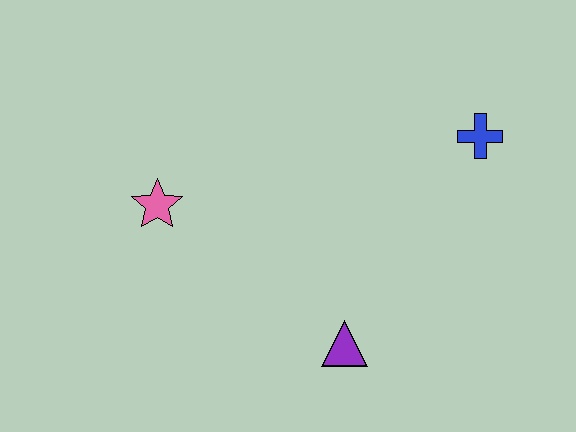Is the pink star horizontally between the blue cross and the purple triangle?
No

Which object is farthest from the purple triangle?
The blue cross is farthest from the purple triangle.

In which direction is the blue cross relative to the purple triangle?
The blue cross is above the purple triangle.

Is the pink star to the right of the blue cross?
No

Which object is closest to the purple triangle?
The pink star is closest to the purple triangle.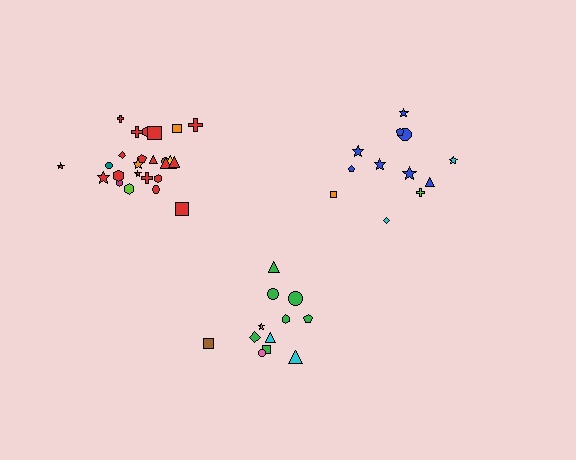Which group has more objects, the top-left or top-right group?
The top-left group.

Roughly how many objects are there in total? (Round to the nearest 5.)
Roughly 50 objects in total.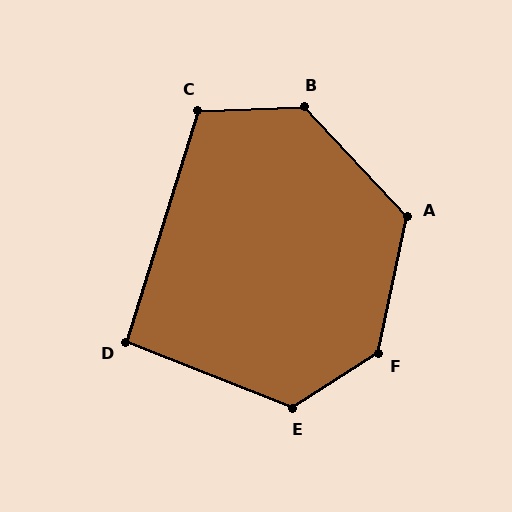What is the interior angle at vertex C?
Approximately 109 degrees (obtuse).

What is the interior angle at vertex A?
Approximately 125 degrees (obtuse).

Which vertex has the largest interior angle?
F, at approximately 135 degrees.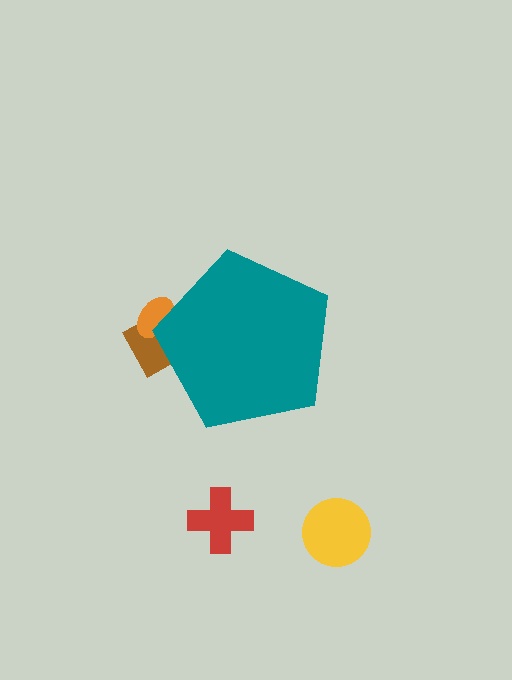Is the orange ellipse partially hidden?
Yes, the orange ellipse is partially hidden behind the teal pentagon.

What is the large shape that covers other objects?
A teal pentagon.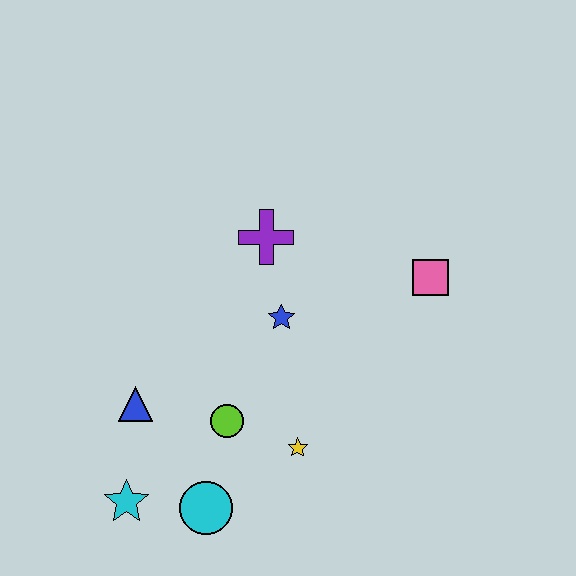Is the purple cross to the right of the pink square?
No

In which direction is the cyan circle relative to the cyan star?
The cyan circle is to the right of the cyan star.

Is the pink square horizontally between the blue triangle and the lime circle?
No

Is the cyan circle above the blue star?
No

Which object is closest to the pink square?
The blue star is closest to the pink square.